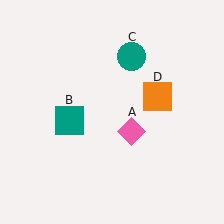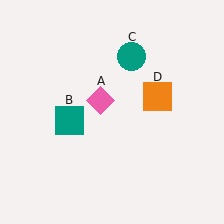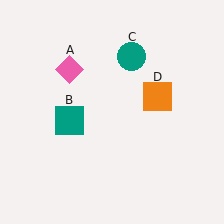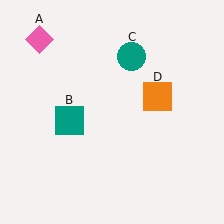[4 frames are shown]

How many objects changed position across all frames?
1 object changed position: pink diamond (object A).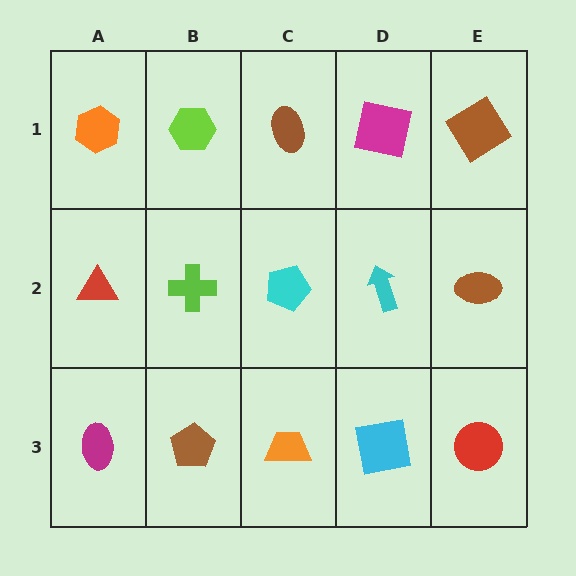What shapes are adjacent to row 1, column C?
A cyan pentagon (row 2, column C), a lime hexagon (row 1, column B), a magenta square (row 1, column D).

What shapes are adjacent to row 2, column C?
A brown ellipse (row 1, column C), an orange trapezoid (row 3, column C), a lime cross (row 2, column B), a cyan arrow (row 2, column D).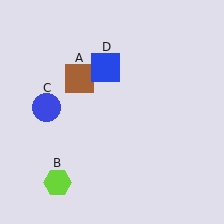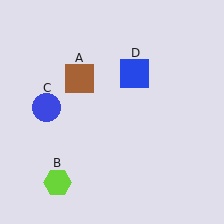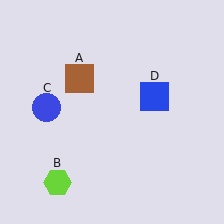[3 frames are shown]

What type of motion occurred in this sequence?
The blue square (object D) rotated clockwise around the center of the scene.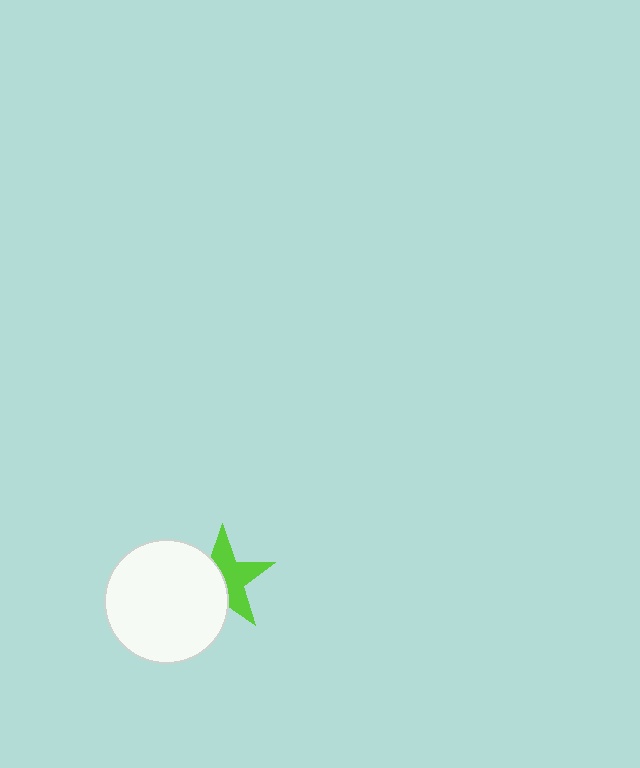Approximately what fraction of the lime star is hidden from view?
Roughly 47% of the lime star is hidden behind the white circle.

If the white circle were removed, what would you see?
You would see the complete lime star.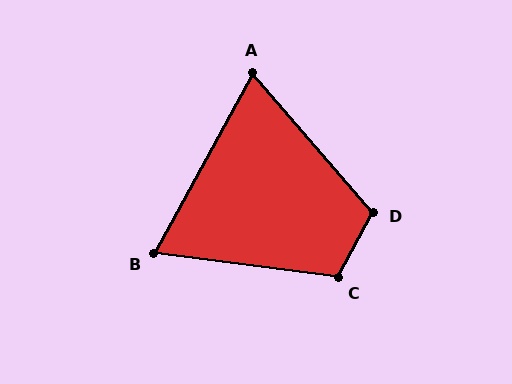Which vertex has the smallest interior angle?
B, at approximately 69 degrees.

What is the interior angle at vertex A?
Approximately 69 degrees (acute).